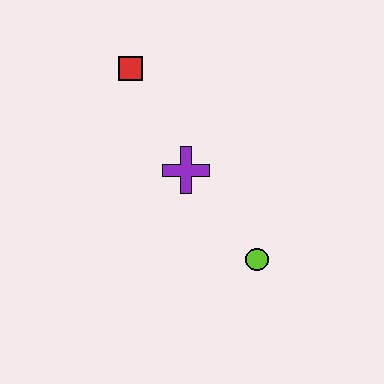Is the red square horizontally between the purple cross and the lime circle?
No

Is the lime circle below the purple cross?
Yes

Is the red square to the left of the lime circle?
Yes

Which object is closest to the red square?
The purple cross is closest to the red square.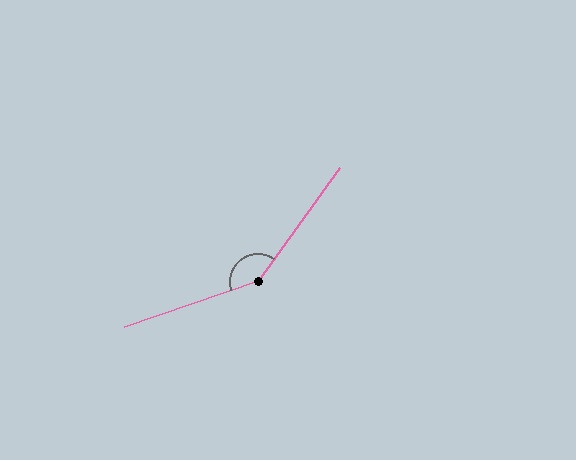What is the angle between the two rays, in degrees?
Approximately 145 degrees.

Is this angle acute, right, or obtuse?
It is obtuse.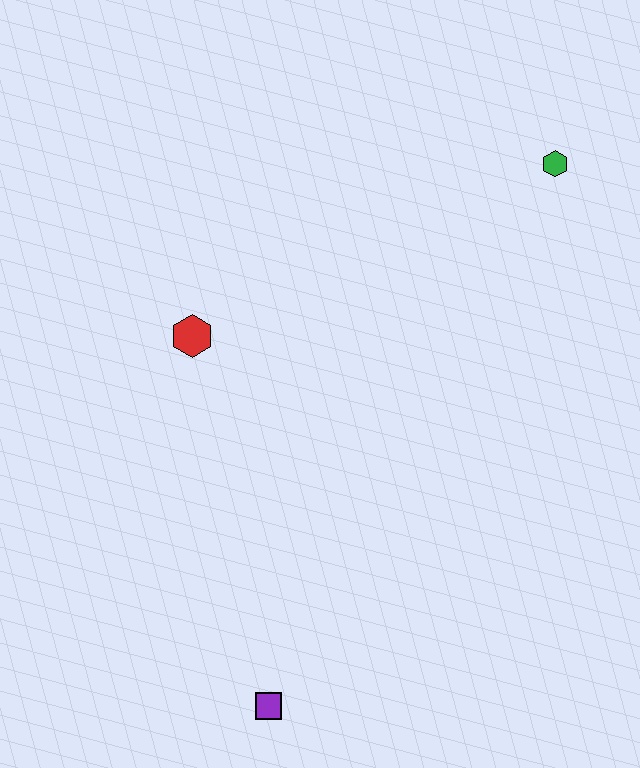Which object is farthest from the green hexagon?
The purple square is farthest from the green hexagon.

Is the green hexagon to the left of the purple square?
No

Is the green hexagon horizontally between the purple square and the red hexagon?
No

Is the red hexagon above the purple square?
Yes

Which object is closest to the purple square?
The red hexagon is closest to the purple square.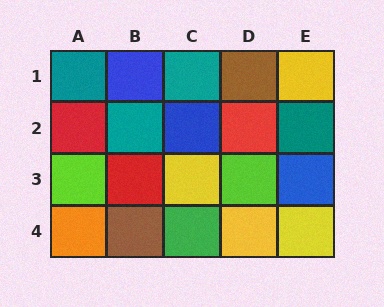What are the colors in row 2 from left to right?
Red, teal, blue, red, teal.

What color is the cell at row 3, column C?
Yellow.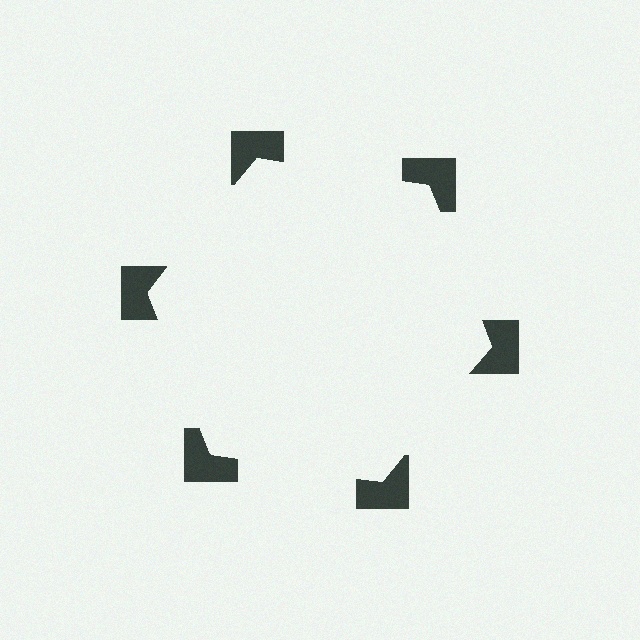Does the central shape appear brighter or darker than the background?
It typically appears slightly brighter than the background, even though no actual brightness change is drawn.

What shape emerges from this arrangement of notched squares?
An illusory hexagon — its edges are inferred from the aligned wedge cuts in the notched squares, not physically drawn.